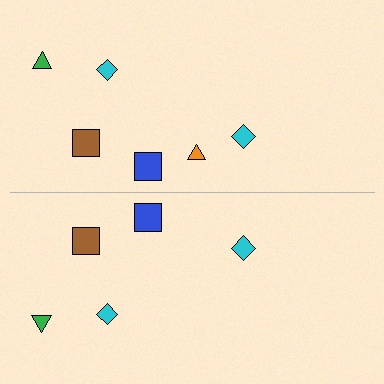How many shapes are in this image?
There are 11 shapes in this image.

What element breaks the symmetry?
A orange triangle is missing from the bottom side.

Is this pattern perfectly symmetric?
No, the pattern is not perfectly symmetric. A orange triangle is missing from the bottom side.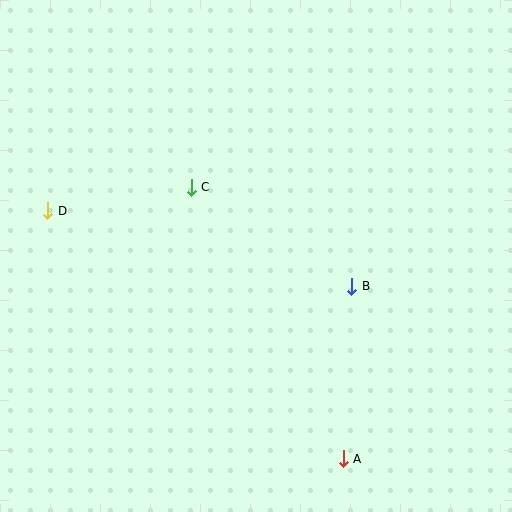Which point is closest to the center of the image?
Point C at (191, 187) is closest to the center.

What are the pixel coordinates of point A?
Point A is at (343, 459).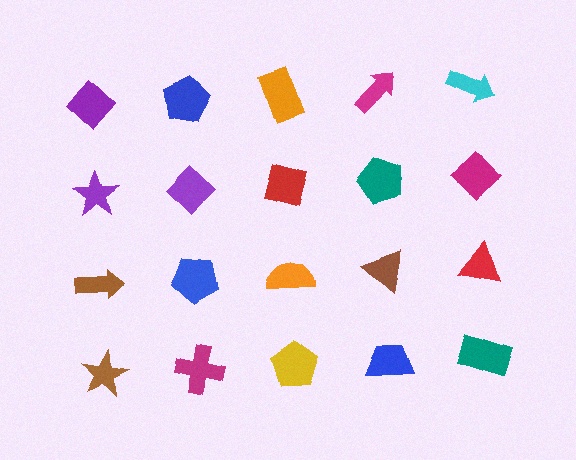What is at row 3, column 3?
An orange semicircle.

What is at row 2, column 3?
A red square.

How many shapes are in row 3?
5 shapes.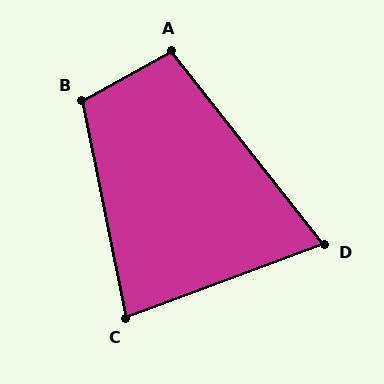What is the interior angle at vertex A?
Approximately 99 degrees (obtuse).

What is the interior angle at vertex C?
Approximately 81 degrees (acute).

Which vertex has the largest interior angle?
B, at approximately 108 degrees.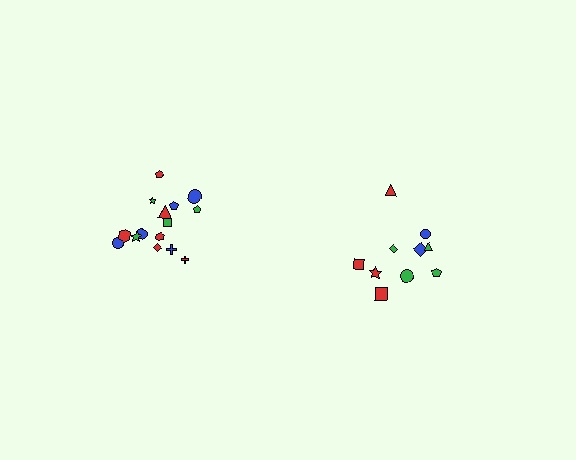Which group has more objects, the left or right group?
The left group.